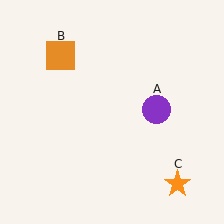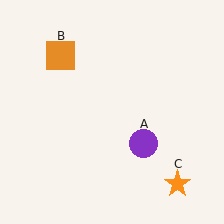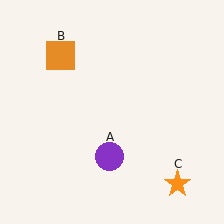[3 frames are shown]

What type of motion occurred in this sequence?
The purple circle (object A) rotated clockwise around the center of the scene.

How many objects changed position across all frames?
1 object changed position: purple circle (object A).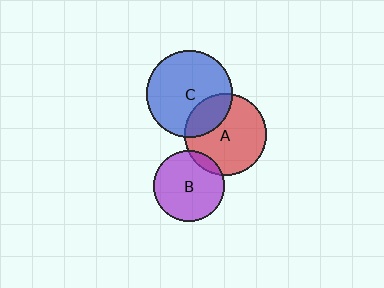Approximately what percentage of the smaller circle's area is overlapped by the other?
Approximately 25%.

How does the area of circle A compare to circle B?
Approximately 1.3 times.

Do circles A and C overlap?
Yes.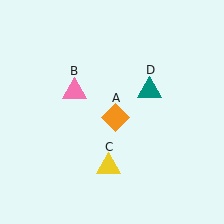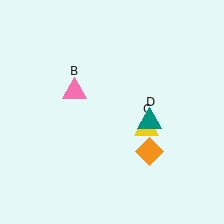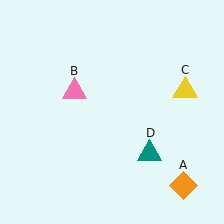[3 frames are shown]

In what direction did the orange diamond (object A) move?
The orange diamond (object A) moved down and to the right.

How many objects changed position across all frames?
3 objects changed position: orange diamond (object A), yellow triangle (object C), teal triangle (object D).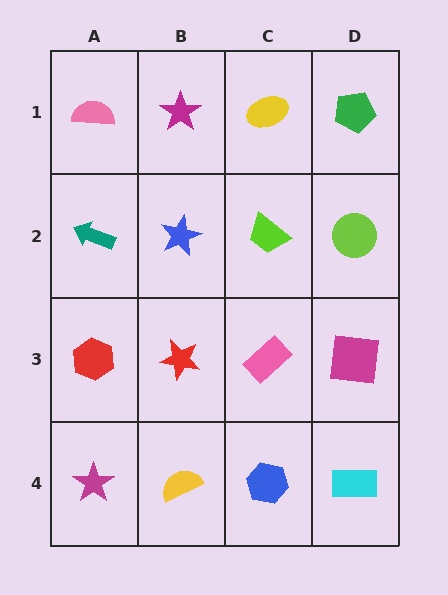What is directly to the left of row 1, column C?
A magenta star.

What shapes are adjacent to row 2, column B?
A magenta star (row 1, column B), a red star (row 3, column B), a teal arrow (row 2, column A), a lime trapezoid (row 2, column C).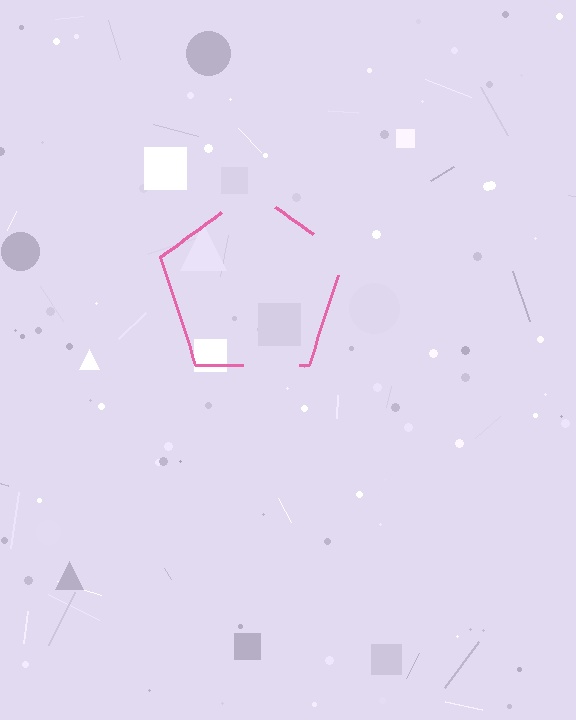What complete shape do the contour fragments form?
The contour fragments form a pentagon.